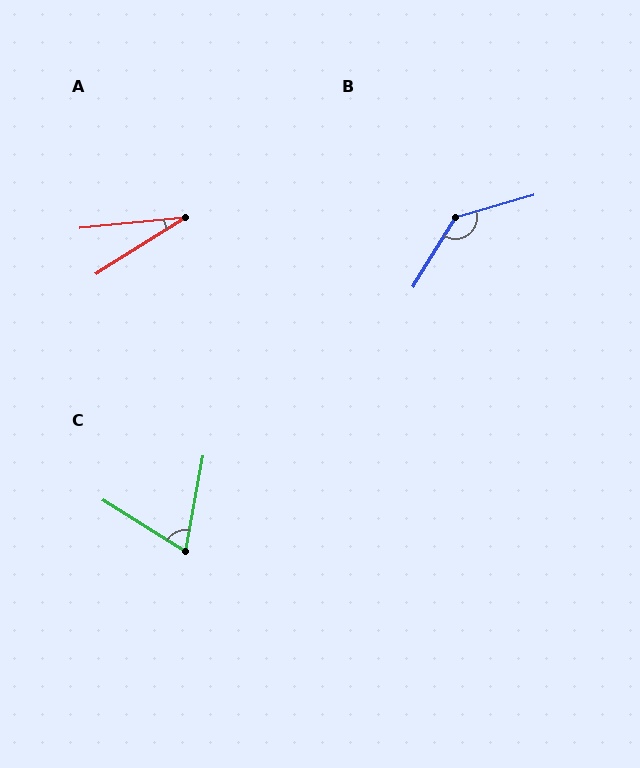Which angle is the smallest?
A, at approximately 27 degrees.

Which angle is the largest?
B, at approximately 137 degrees.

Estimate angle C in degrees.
Approximately 69 degrees.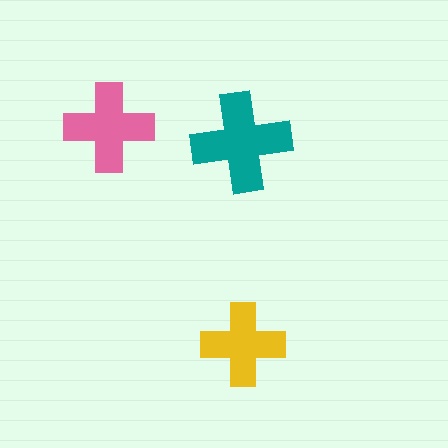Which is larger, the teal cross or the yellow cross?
The teal one.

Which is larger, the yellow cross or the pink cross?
The pink one.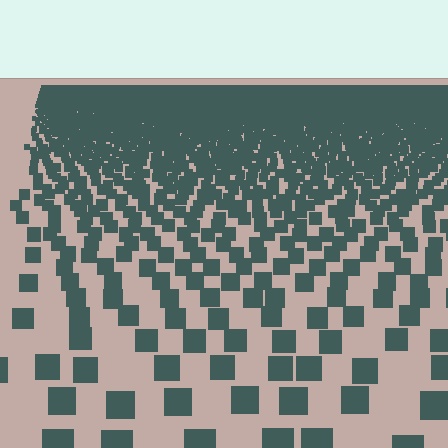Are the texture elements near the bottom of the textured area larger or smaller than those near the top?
Larger. Near the bottom, elements are closer to the viewer and appear at a bigger on-screen size.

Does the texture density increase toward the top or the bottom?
Density increases toward the top.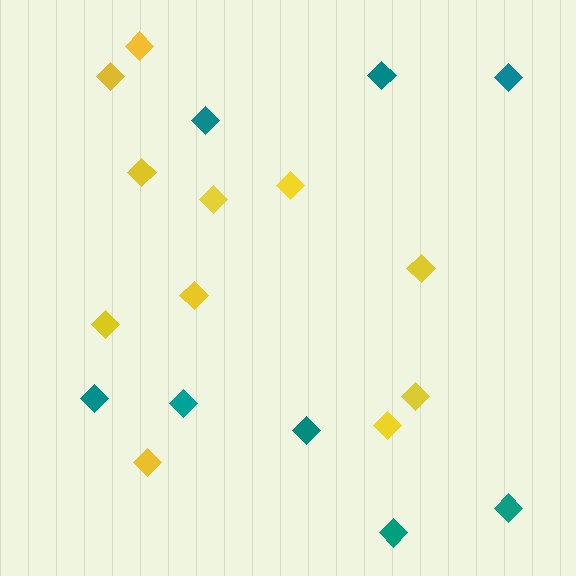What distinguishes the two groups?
There are 2 groups: one group of teal diamonds (8) and one group of yellow diamonds (11).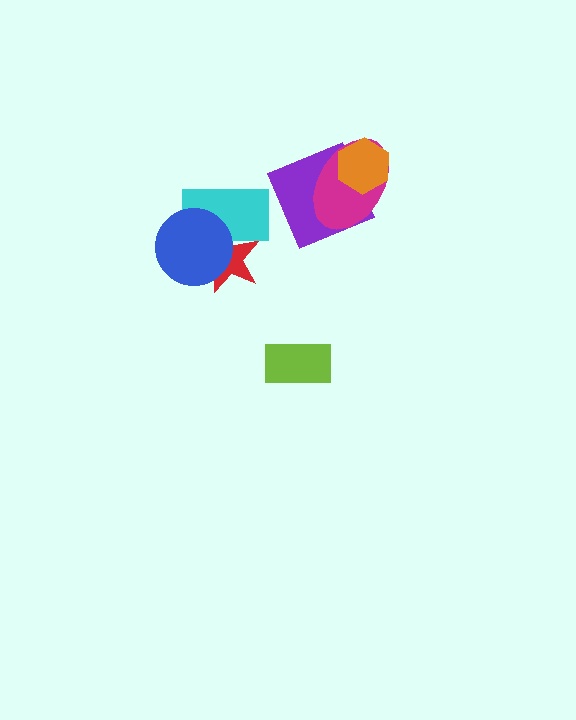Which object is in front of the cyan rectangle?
The blue circle is in front of the cyan rectangle.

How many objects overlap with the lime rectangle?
0 objects overlap with the lime rectangle.